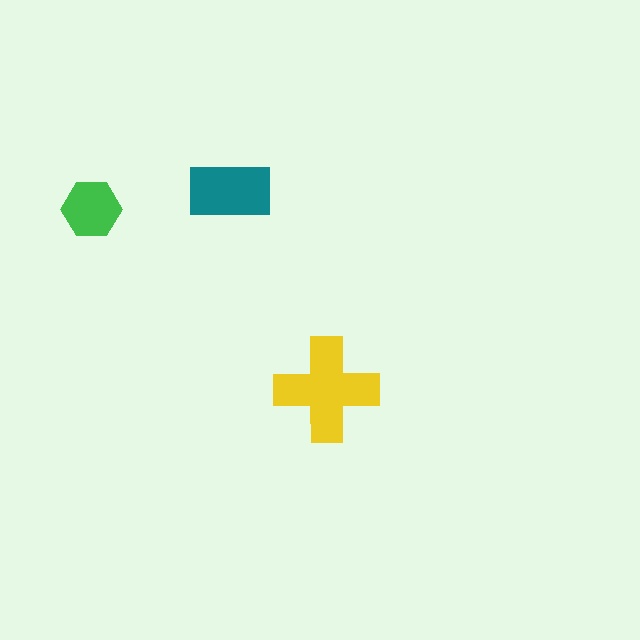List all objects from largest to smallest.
The yellow cross, the teal rectangle, the green hexagon.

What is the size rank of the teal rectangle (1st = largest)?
2nd.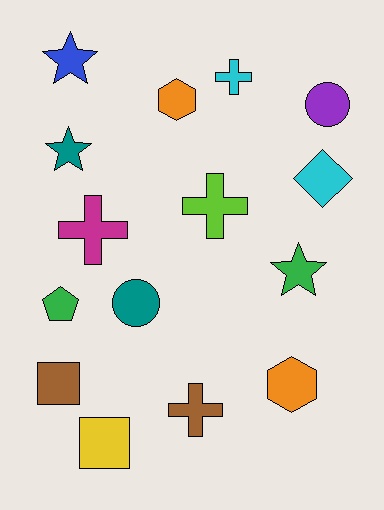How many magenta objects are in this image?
There is 1 magenta object.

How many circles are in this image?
There are 2 circles.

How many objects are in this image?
There are 15 objects.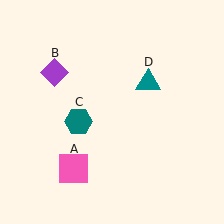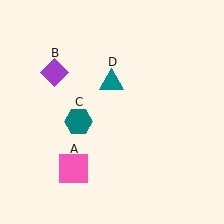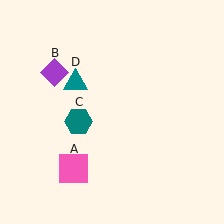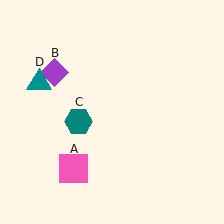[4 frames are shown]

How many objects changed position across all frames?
1 object changed position: teal triangle (object D).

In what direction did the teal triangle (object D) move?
The teal triangle (object D) moved left.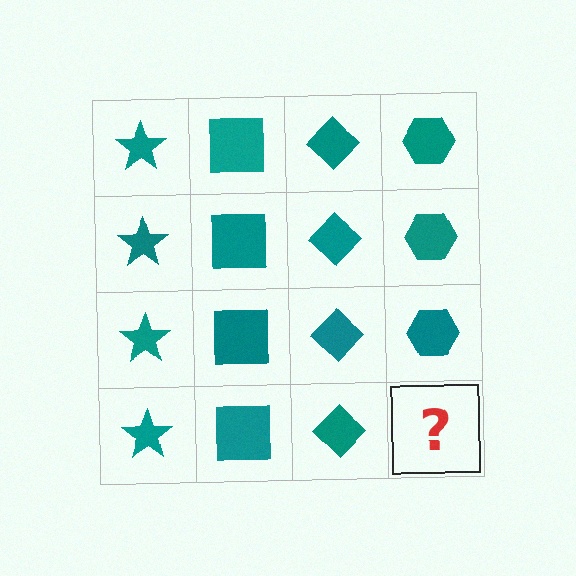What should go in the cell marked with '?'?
The missing cell should contain a teal hexagon.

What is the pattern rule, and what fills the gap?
The rule is that each column has a consistent shape. The gap should be filled with a teal hexagon.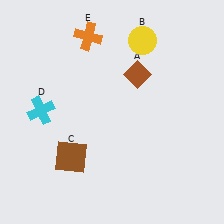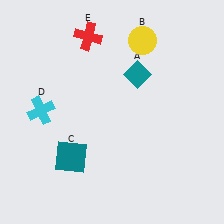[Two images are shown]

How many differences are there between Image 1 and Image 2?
There are 3 differences between the two images.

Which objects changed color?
A changed from brown to teal. C changed from brown to teal. E changed from orange to red.